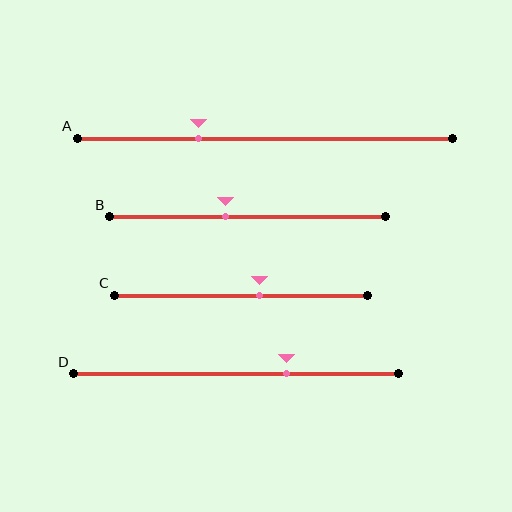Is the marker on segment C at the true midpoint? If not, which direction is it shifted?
No, the marker on segment C is shifted to the right by about 8% of the segment length.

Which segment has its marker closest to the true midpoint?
Segment C has its marker closest to the true midpoint.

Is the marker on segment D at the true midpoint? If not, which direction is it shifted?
No, the marker on segment D is shifted to the right by about 16% of the segment length.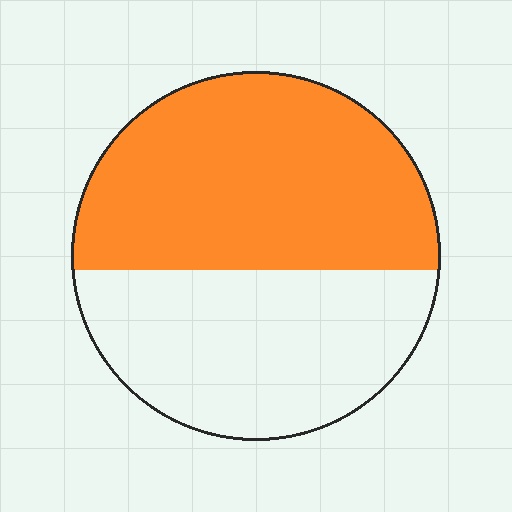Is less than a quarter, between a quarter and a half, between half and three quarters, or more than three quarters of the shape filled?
Between half and three quarters.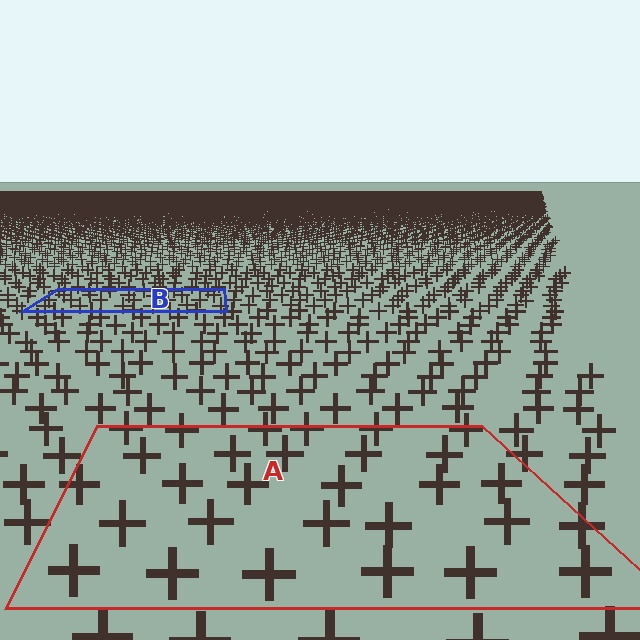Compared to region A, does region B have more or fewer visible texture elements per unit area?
Region B has more texture elements per unit area — they are packed more densely because it is farther away.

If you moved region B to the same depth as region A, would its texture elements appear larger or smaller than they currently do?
They would appear larger. At a closer depth, the same texture elements are projected at a bigger on-screen size.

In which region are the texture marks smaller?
The texture marks are smaller in region B, because it is farther away.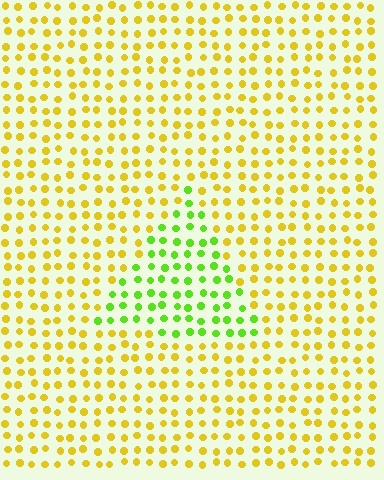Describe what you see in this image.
The image is filled with small yellow elements in a uniform arrangement. A triangle-shaped region is visible where the elements are tinted to a slightly different hue, forming a subtle color boundary.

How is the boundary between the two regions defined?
The boundary is defined purely by a slight shift in hue (about 50 degrees). Spacing, size, and orientation are identical on both sides.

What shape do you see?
I see a triangle.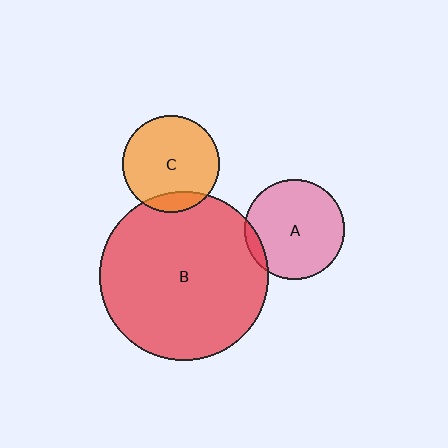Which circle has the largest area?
Circle B (red).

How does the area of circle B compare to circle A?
Approximately 2.8 times.